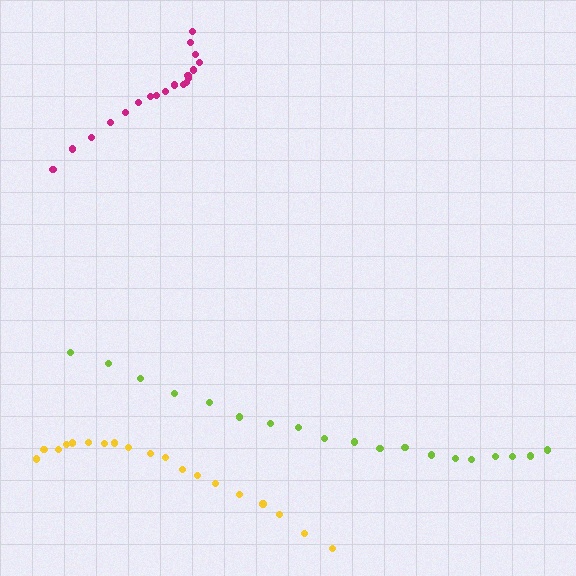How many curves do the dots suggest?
There are 3 distinct paths.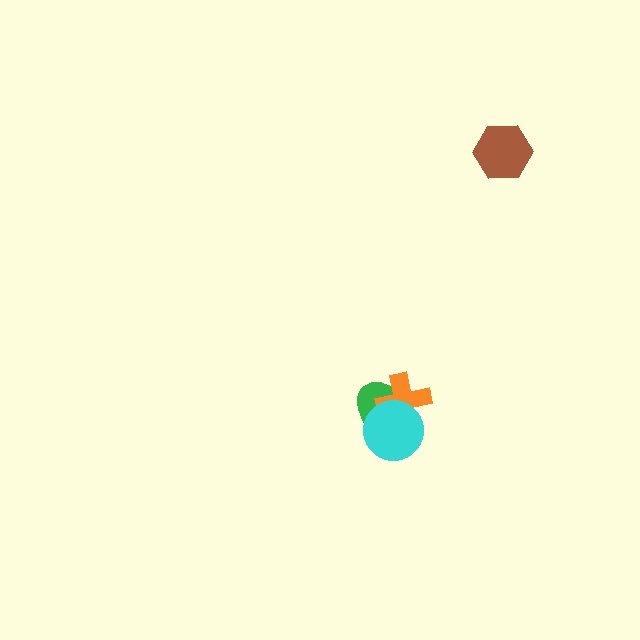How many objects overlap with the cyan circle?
2 objects overlap with the cyan circle.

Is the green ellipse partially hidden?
Yes, it is partially covered by another shape.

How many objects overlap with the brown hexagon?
0 objects overlap with the brown hexagon.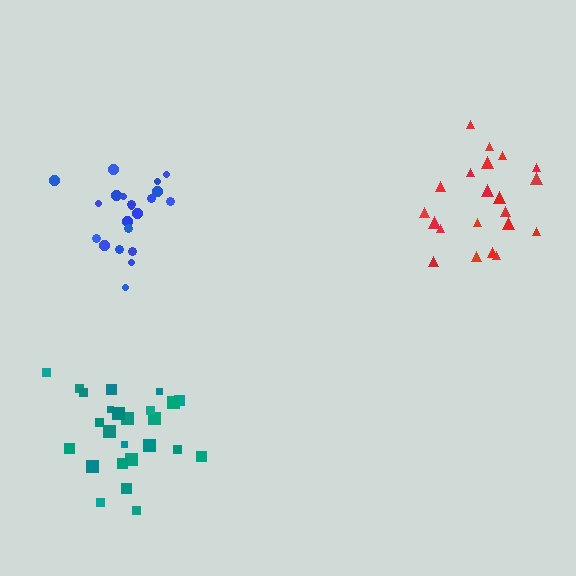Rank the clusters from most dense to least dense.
teal, blue, red.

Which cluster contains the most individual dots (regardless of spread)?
Teal (26).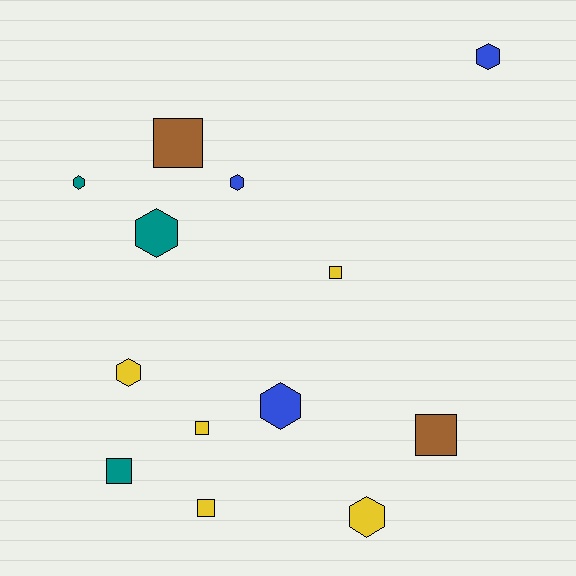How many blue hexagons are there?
There are 3 blue hexagons.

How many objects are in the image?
There are 13 objects.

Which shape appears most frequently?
Hexagon, with 7 objects.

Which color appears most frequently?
Yellow, with 5 objects.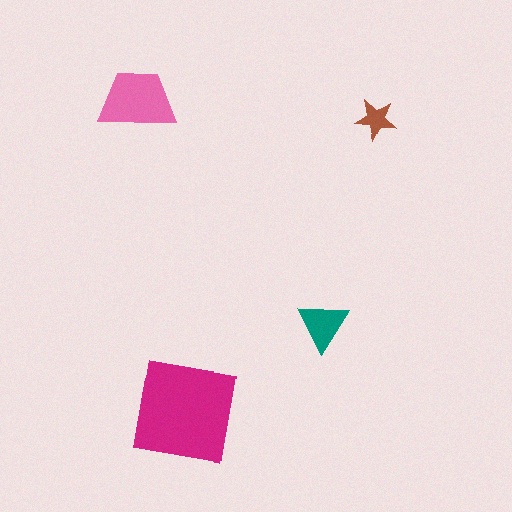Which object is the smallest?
The brown star.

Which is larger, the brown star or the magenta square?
The magenta square.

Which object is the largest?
The magenta square.